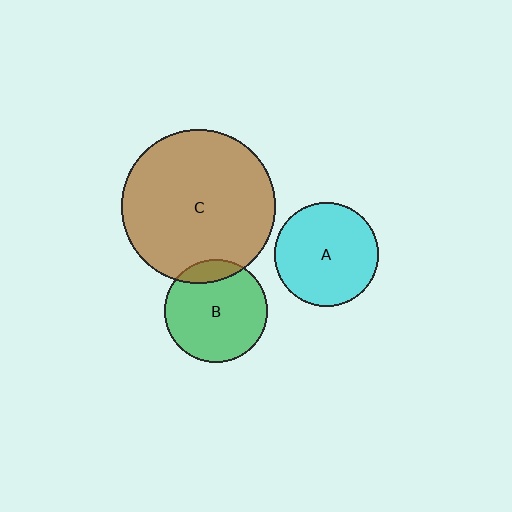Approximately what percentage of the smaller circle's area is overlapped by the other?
Approximately 15%.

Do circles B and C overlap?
Yes.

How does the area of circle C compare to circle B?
Approximately 2.2 times.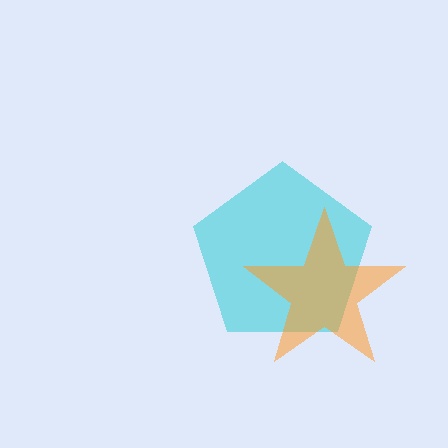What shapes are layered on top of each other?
The layered shapes are: a cyan pentagon, an orange star.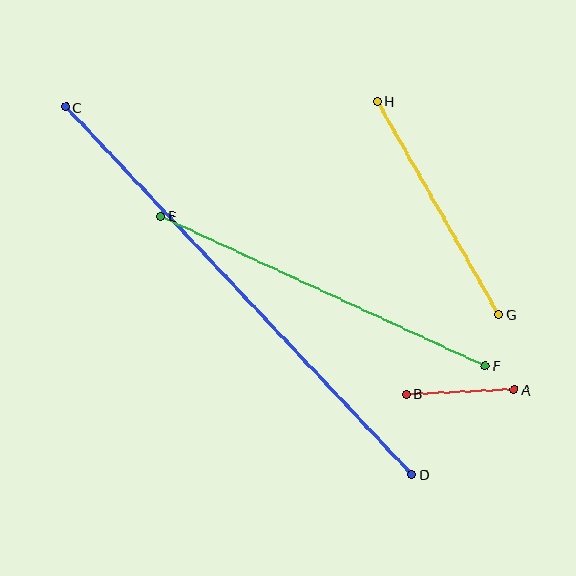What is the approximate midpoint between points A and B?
The midpoint is at approximately (460, 392) pixels.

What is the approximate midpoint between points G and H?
The midpoint is at approximately (438, 208) pixels.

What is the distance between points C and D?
The distance is approximately 505 pixels.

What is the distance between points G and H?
The distance is approximately 245 pixels.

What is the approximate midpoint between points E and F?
The midpoint is at approximately (323, 291) pixels.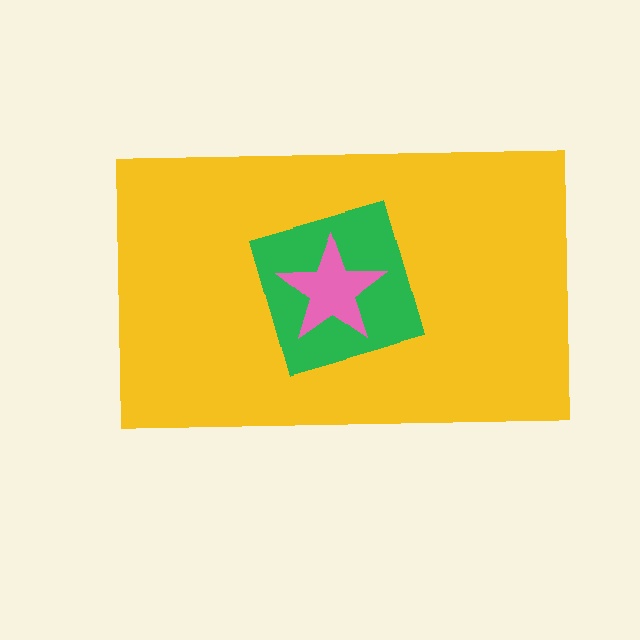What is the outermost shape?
The yellow rectangle.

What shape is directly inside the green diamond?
The pink star.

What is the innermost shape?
The pink star.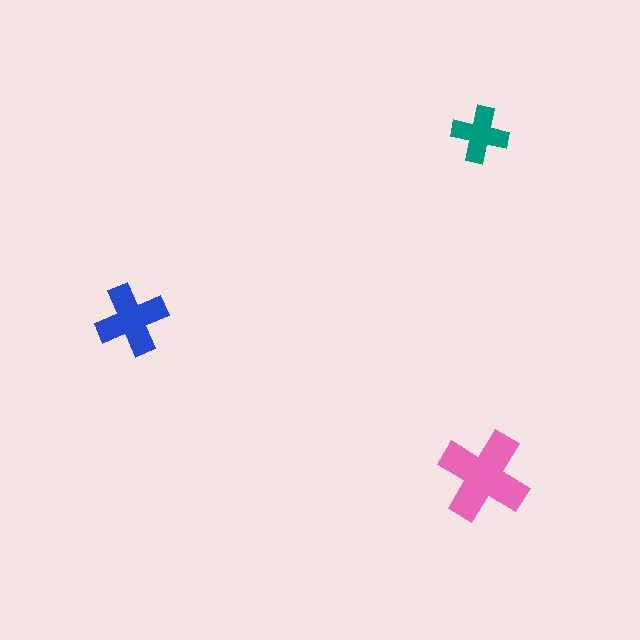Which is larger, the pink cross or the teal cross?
The pink one.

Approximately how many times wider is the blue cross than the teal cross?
About 1.5 times wider.